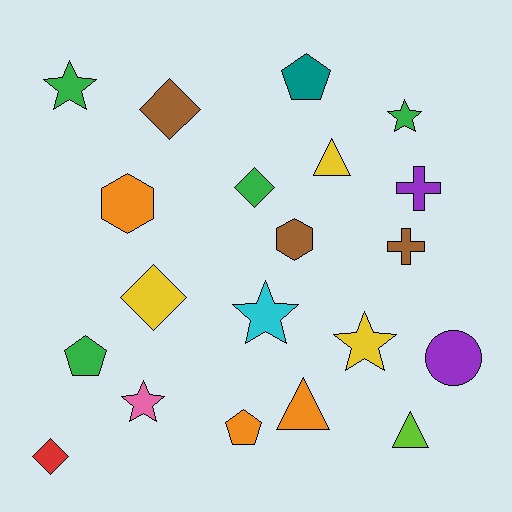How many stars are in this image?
There are 5 stars.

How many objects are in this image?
There are 20 objects.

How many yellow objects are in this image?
There are 3 yellow objects.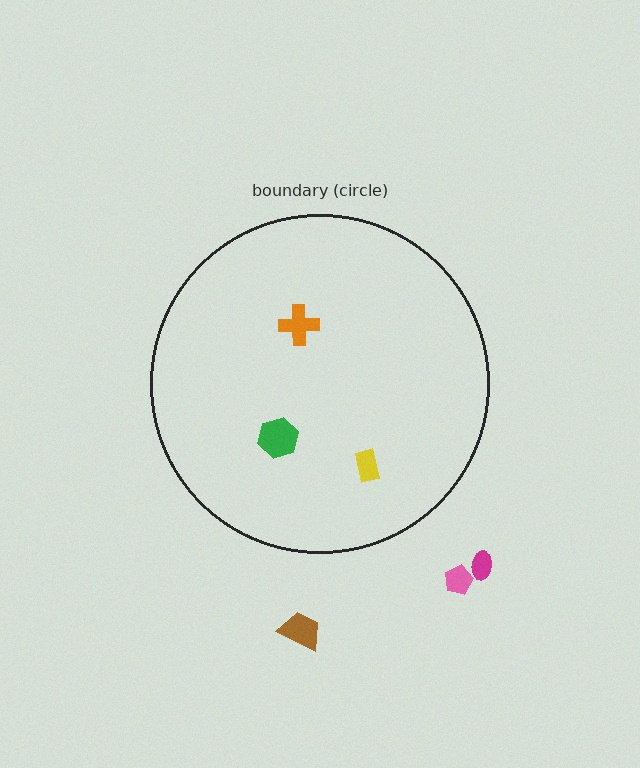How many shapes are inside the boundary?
3 inside, 3 outside.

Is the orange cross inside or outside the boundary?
Inside.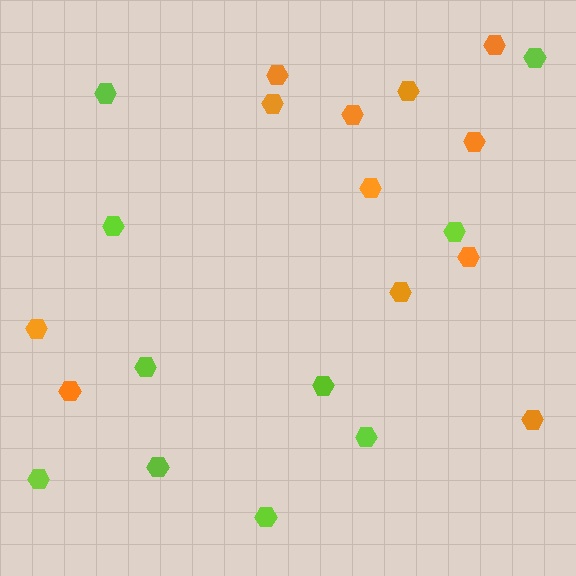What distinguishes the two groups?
There are 2 groups: one group of lime hexagons (10) and one group of orange hexagons (12).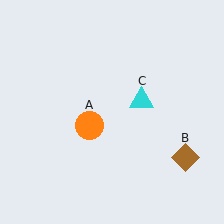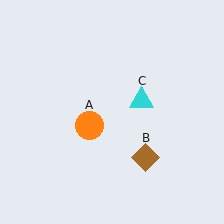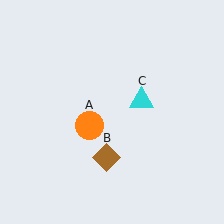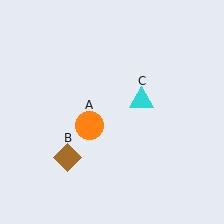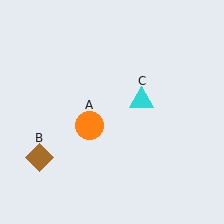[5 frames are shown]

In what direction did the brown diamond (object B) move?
The brown diamond (object B) moved left.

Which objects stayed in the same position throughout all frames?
Orange circle (object A) and cyan triangle (object C) remained stationary.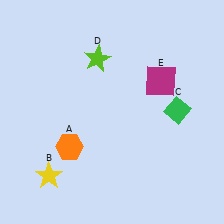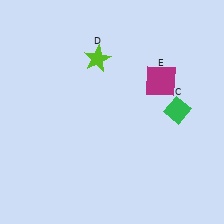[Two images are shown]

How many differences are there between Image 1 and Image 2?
There are 2 differences between the two images.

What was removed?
The yellow star (B), the orange hexagon (A) were removed in Image 2.